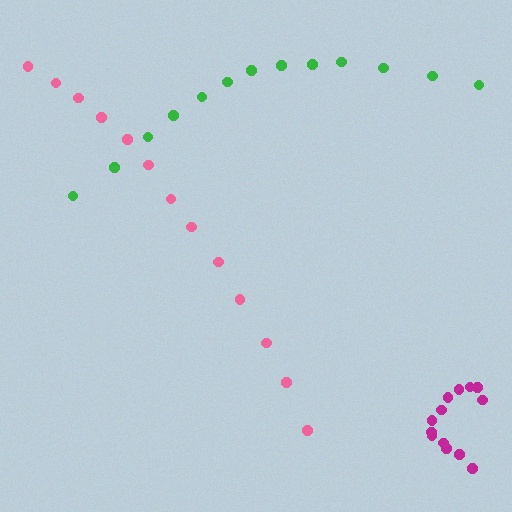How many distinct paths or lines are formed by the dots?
There are 3 distinct paths.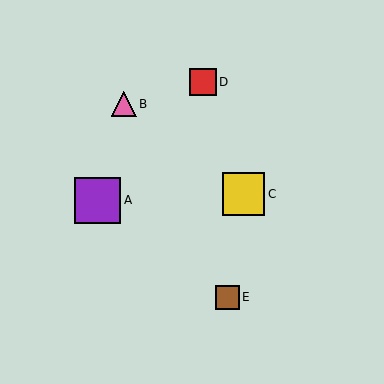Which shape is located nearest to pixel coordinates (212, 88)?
The red square (labeled D) at (203, 82) is nearest to that location.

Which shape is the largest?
The purple square (labeled A) is the largest.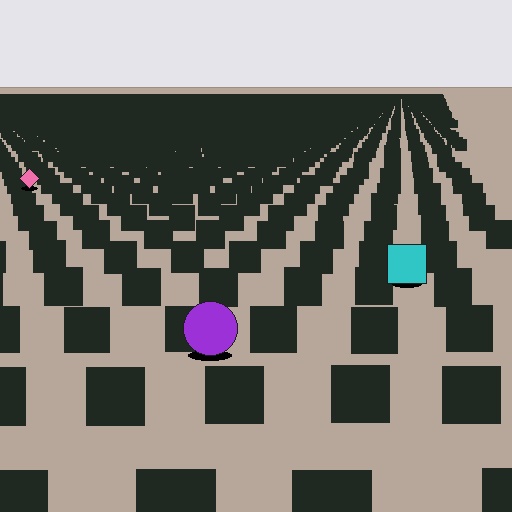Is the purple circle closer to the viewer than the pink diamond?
Yes. The purple circle is closer — you can tell from the texture gradient: the ground texture is coarser near it.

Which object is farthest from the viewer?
The pink diamond is farthest from the viewer. It appears smaller and the ground texture around it is denser.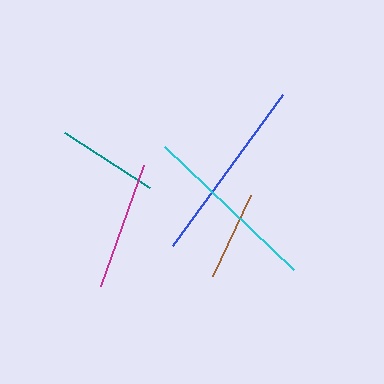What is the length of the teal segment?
The teal segment is approximately 101 pixels long.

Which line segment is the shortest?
The brown line is the shortest at approximately 90 pixels.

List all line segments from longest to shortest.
From longest to shortest: blue, cyan, magenta, teal, brown.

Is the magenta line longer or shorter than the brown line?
The magenta line is longer than the brown line.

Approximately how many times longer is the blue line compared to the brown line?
The blue line is approximately 2.1 times the length of the brown line.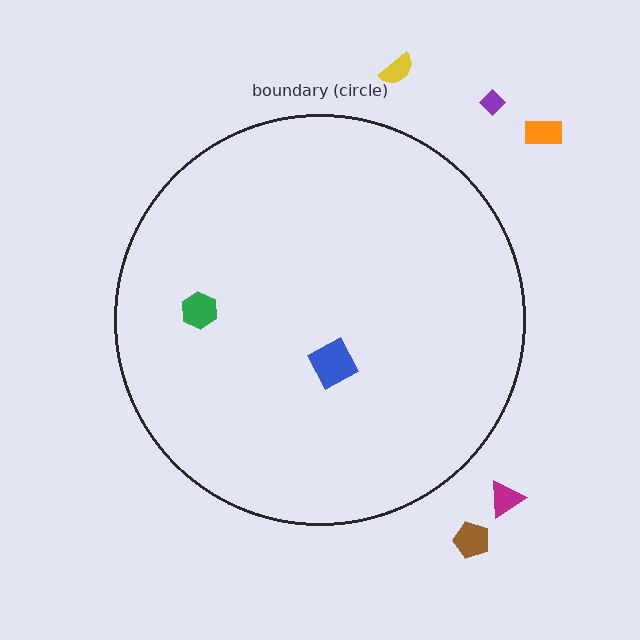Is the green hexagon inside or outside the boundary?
Inside.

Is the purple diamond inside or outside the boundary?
Outside.